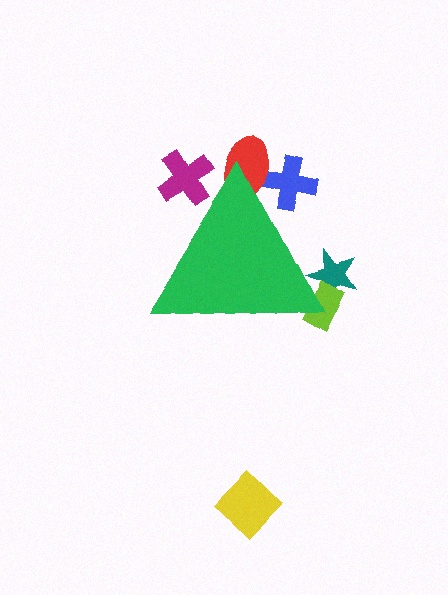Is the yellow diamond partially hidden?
No, the yellow diamond is fully visible.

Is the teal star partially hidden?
Yes, the teal star is partially hidden behind the green triangle.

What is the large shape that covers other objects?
A green triangle.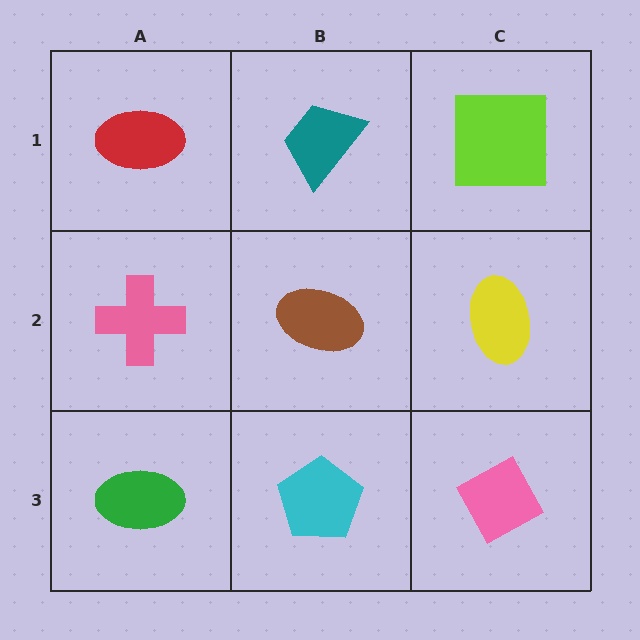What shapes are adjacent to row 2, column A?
A red ellipse (row 1, column A), a green ellipse (row 3, column A), a brown ellipse (row 2, column B).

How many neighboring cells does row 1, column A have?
2.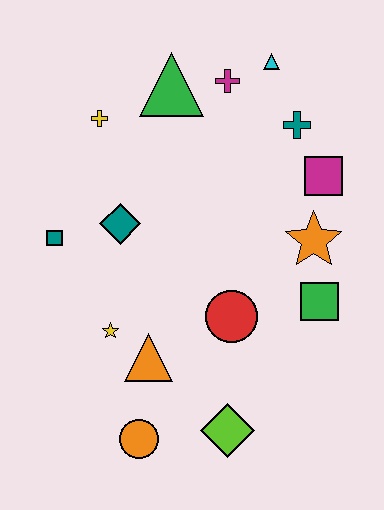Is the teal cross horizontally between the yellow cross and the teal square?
No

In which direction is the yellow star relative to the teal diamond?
The yellow star is below the teal diamond.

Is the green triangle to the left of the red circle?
Yes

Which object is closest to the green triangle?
The magenta cross is closest to the green triangle.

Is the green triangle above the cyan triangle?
No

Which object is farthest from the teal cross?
The orange circle is farthest from the teal cross.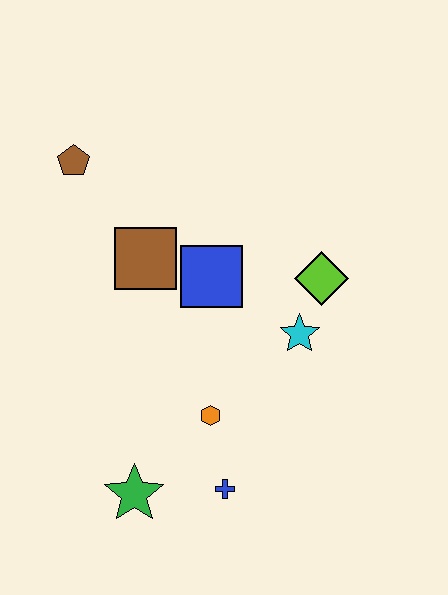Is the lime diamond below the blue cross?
No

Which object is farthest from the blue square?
The green star is farthest from the blue square.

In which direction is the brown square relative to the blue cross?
The brown square is above the blue cross.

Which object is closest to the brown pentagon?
The brown square is closest to the brown pentagon.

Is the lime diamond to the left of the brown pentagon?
No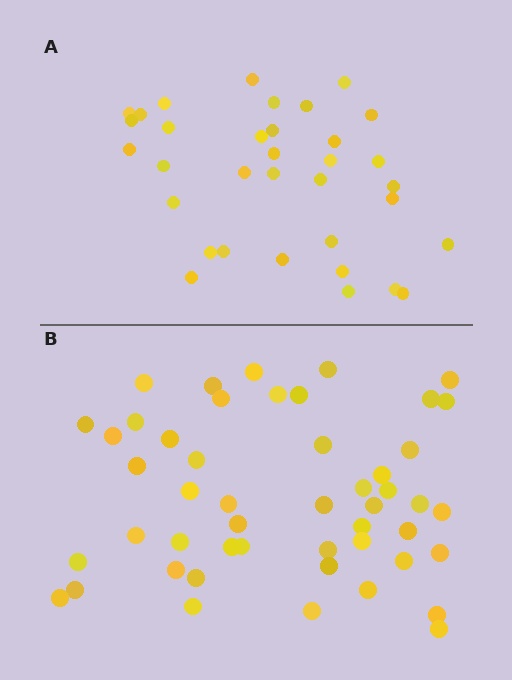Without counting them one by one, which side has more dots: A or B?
Region B (the bottom region) has more dots.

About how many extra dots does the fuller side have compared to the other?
Region B has approximately 15 more dots than region A.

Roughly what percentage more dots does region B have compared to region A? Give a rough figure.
About 45% more.